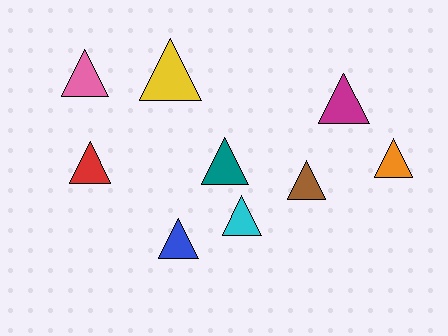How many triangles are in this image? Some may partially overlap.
There are 9 triangles.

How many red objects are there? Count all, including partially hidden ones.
There is 1 red object.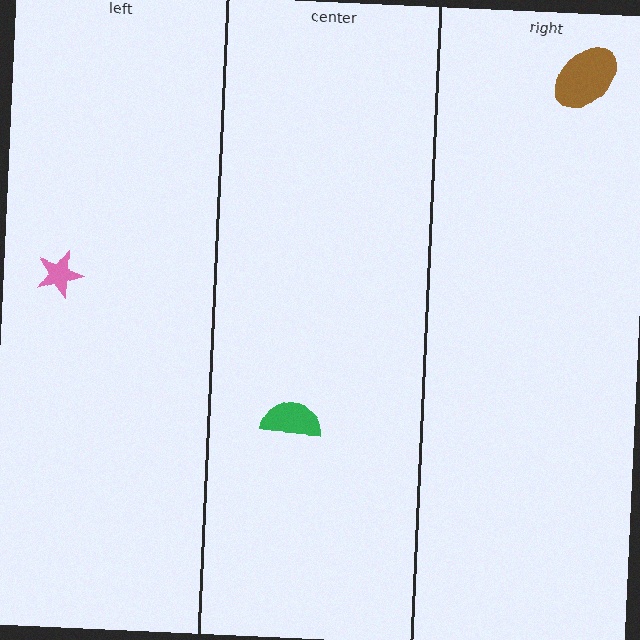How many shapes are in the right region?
1.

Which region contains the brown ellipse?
The right region.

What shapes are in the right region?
The brown ellipse.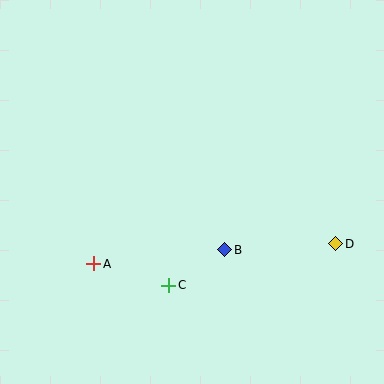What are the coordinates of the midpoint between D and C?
The midpoint between D and C is at (252, 264).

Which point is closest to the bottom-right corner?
Point D is closest to the bottom-right corner.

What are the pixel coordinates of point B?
Point B is at (225, 250).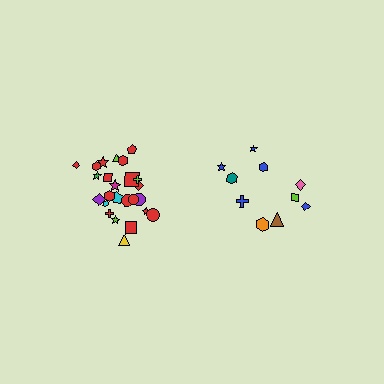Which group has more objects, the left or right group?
The left group.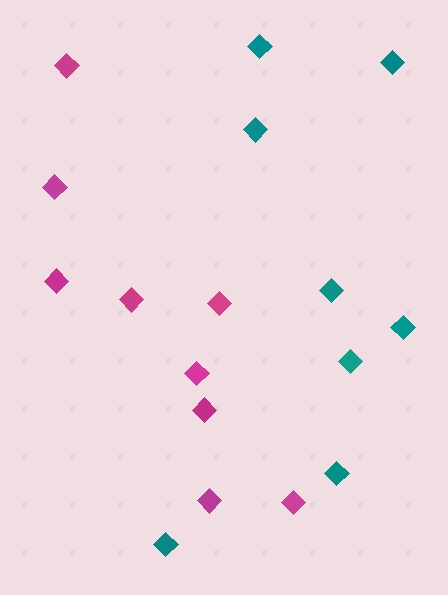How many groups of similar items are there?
There are 2 groups: one group of magenta diamonds (9) and one group of teal diamonds (8).